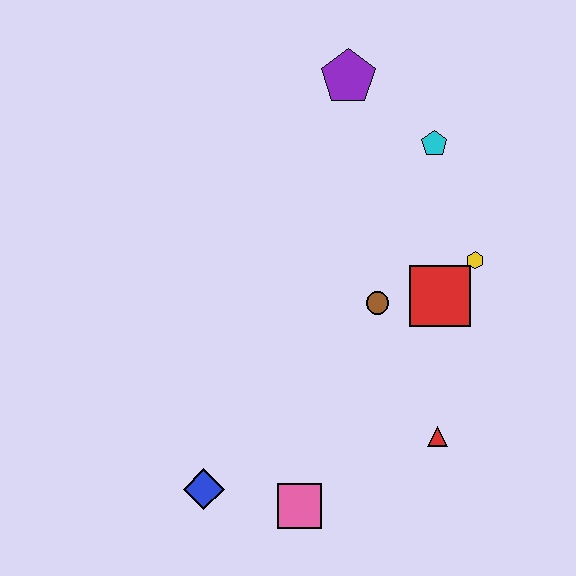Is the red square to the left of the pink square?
No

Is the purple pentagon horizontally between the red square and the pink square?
Yes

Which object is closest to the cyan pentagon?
The purple pentagon is closest to the cyan pentagon.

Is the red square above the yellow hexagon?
No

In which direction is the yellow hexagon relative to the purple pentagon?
The yellow hexagon is below the purple pentagon.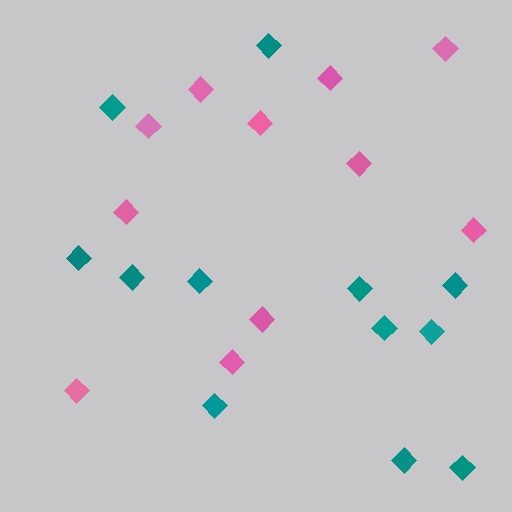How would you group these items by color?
There are 2 groups: one group of pink diamonds (11) and one group of teal diamonds (12).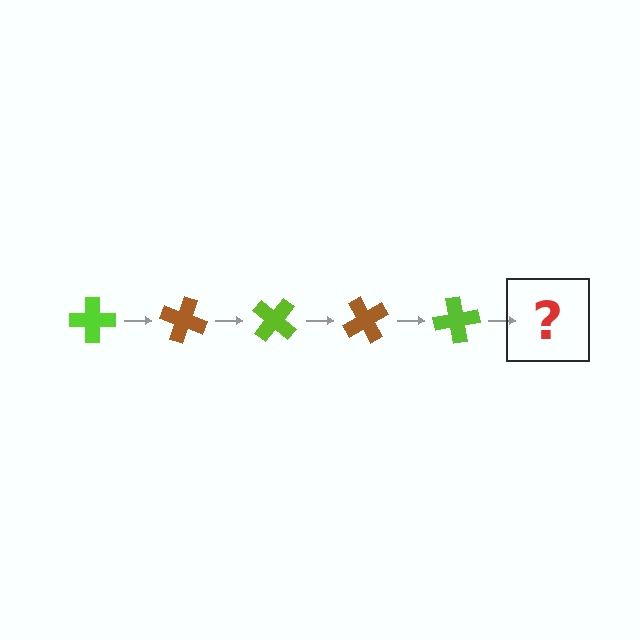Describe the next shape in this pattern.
It should be a brown cross, rotated 100 degrees from the start.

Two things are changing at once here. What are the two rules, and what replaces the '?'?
The two rules are that it rotates 20 degrees each step and the color cycles through lime and brown. The '?' should be a brown cross, rotated 100 degrees from the start.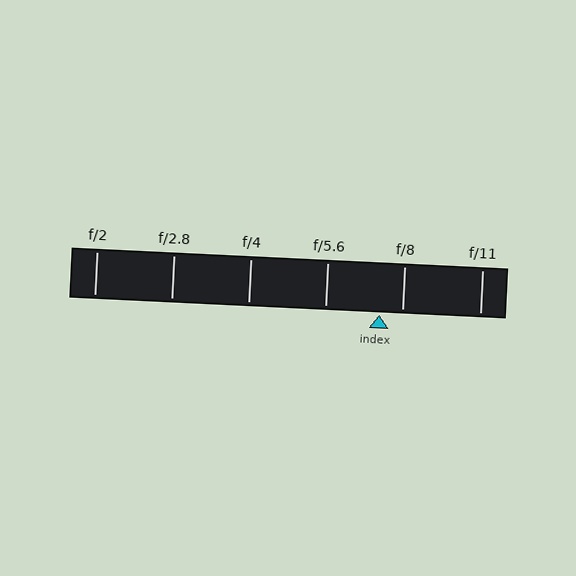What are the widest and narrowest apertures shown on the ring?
The widest aperture shown is f/2 and the narrowest is f/11.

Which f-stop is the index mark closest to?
The index mark is closest to f/8.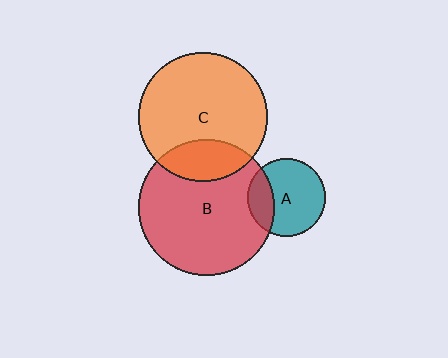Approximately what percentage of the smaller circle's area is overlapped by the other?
Approximately 20%.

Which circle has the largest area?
Circle B (red).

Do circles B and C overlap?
Yes.